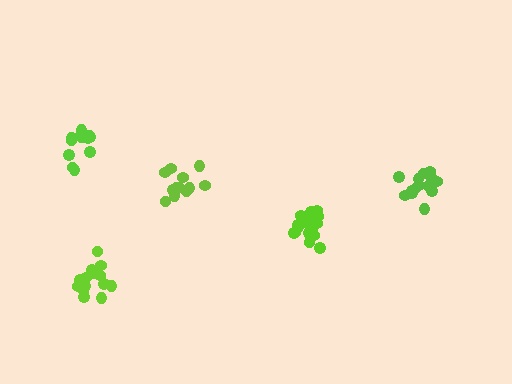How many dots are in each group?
Group 1: 13 dots, Group 2: 18 dots, Group 3: 12 dots, Group 4: 15 dots, Group 5: 15 dots (73 total).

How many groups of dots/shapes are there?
There are 5 groups.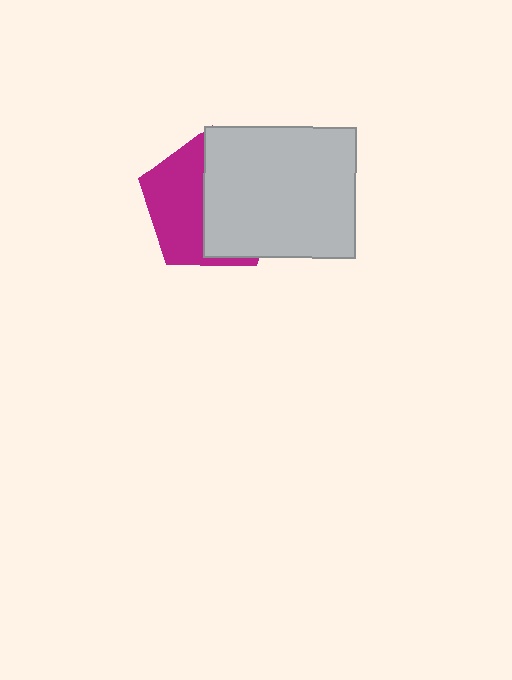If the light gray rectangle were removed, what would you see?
You would see the complete magenta pentagon.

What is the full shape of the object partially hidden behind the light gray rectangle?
The partially hidden object is a magenta pentagon.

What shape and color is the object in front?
The object in front is a light gray rectangle.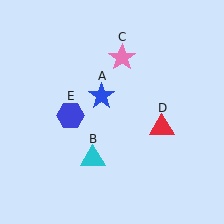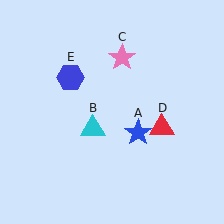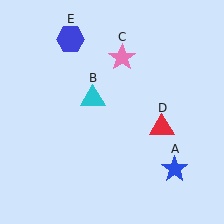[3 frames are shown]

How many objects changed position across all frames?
3 objects changed position: blue star (object A), cyan triangle (object B), blue hexagon (object E).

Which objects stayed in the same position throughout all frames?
Pink star (object C) and red triangle (object D) remained stationary.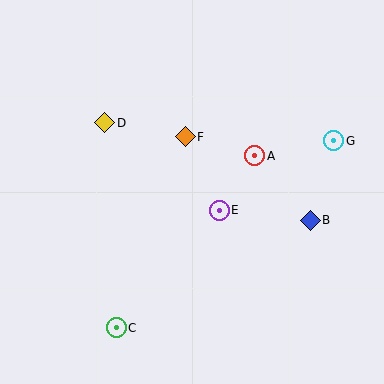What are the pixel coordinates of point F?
Point F is at (185, 137).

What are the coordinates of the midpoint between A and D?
The midpoint between A and D is at (180, 139).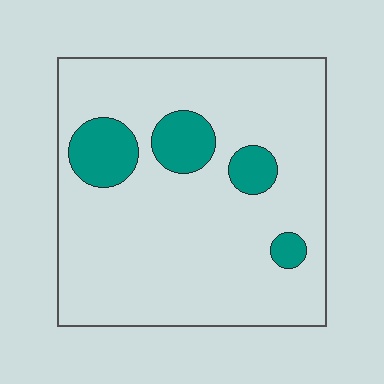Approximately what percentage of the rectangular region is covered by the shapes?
Approximately 15%.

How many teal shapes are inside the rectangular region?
4.